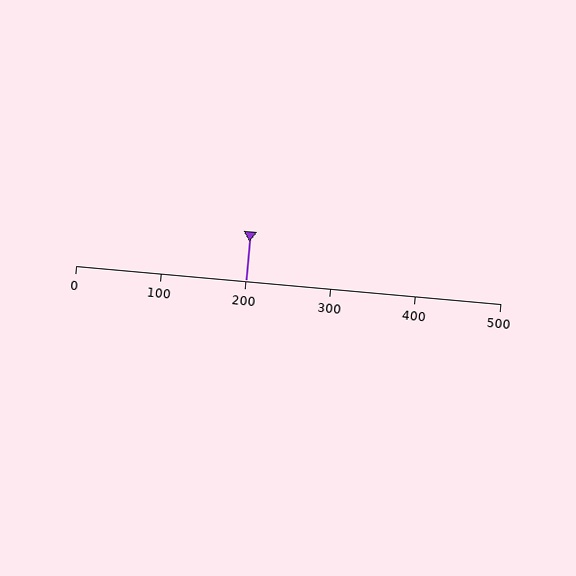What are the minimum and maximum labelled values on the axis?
The axis runs from 0 to 500.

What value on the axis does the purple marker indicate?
The marker indicates approximately 200.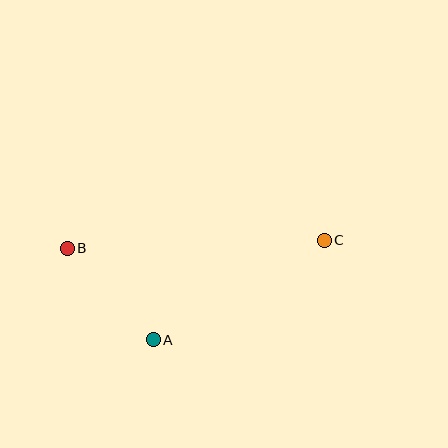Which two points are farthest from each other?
Points B and C are farthest from each other.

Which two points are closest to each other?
Points A and B are closest to each other.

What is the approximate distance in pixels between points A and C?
The distance between A and C is approximately 198 pixels.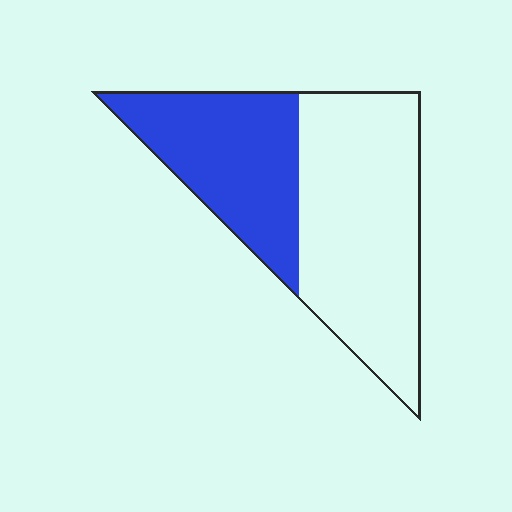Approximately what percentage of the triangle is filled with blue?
Approximately 40%.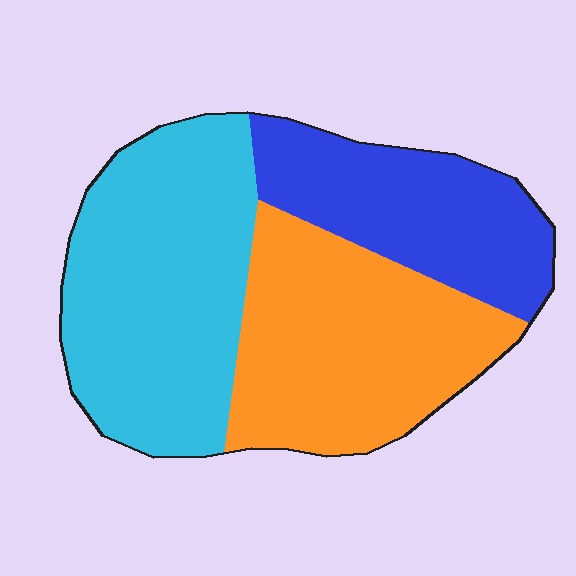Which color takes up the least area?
Blue, at roughly 25%.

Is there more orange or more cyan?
Cyan.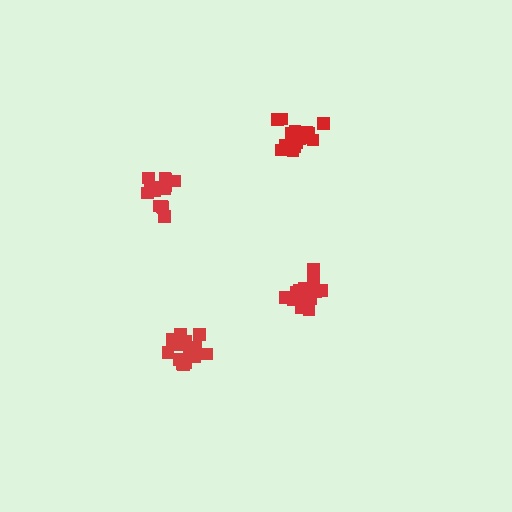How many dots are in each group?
Group 1: 17 dots, Group 2: 17 dots, Group 3: 16 dots, Group 4: 17 dots (67 total).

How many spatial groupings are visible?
There are 4 spatial groupings.